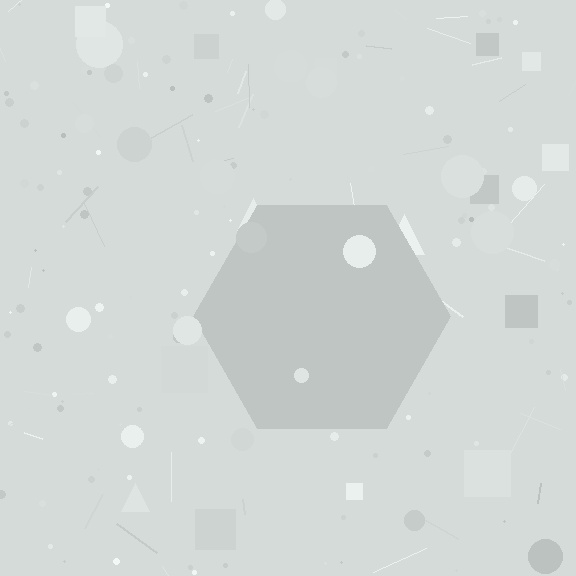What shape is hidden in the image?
A hexagon is hidden in the image.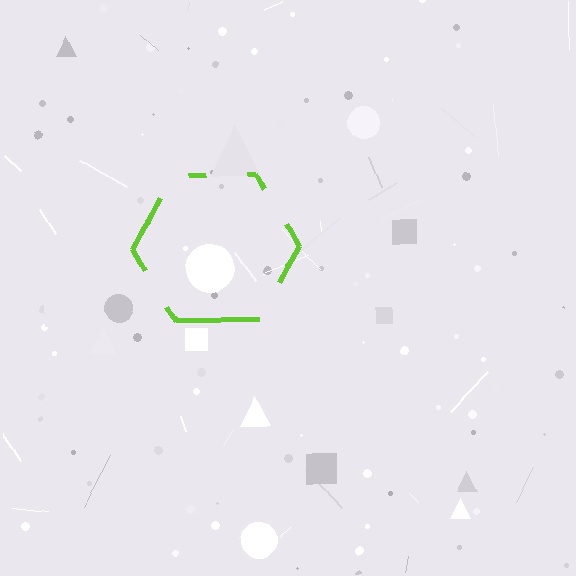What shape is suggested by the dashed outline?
The dashed outline suggests a hexagon.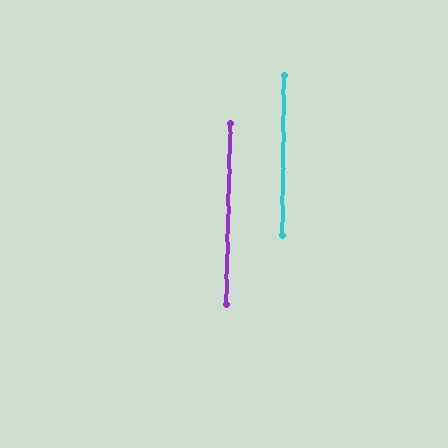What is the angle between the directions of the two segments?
Approximately 1 degree.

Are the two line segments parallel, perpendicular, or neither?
Parallel — their directions differ by only 0.8°.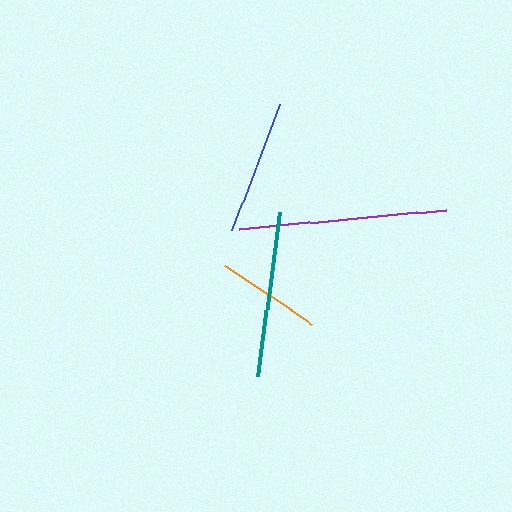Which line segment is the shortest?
The orange line is the shortest at approximately 105 pixels.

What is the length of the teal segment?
The teal segment is approximately 165 pixels long.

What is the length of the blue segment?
The blue segment is approximately 135 pixels long.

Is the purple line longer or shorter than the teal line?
The purple line is longer than the teal line.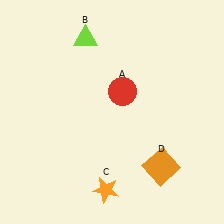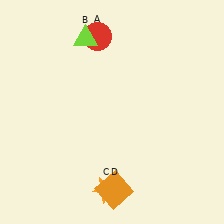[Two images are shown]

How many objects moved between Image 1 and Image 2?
2 objects moved between the two images.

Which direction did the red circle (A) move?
The red circle (A) moved up.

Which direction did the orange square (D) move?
The orange square (D) moved left.